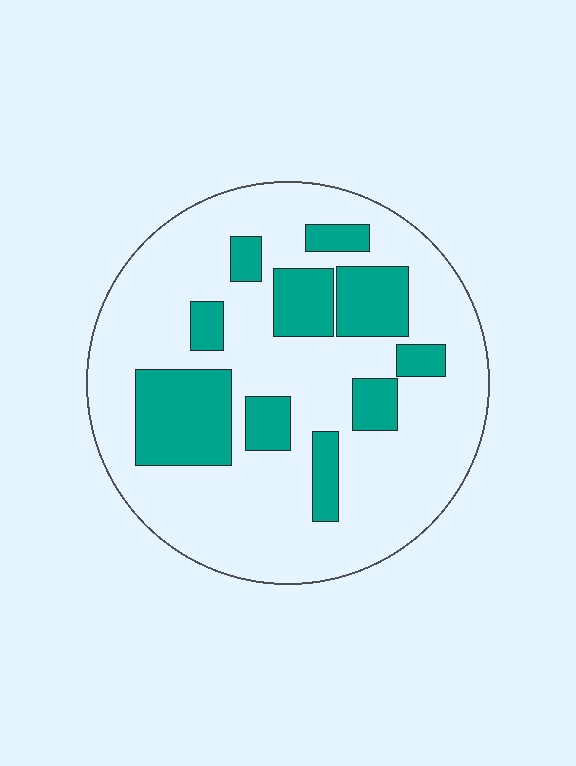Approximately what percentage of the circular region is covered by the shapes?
Approximately 25%.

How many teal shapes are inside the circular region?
10.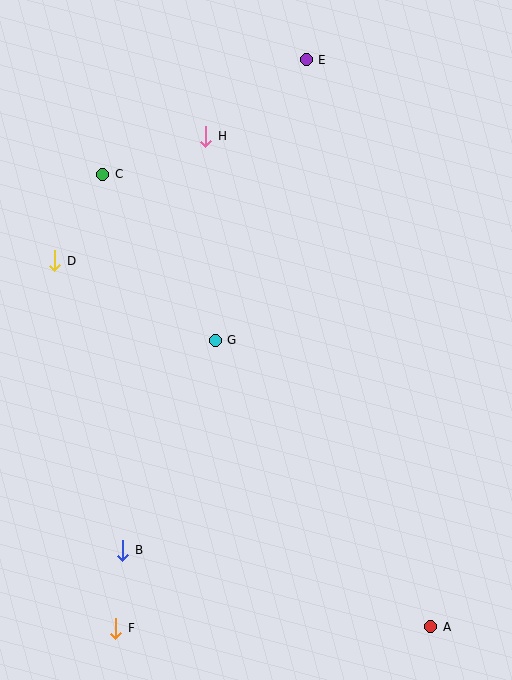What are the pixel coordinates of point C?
Point C is at (103, 174).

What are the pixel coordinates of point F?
Point F is at (116, 628).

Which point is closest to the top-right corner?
Point E is closest to the top-right corner.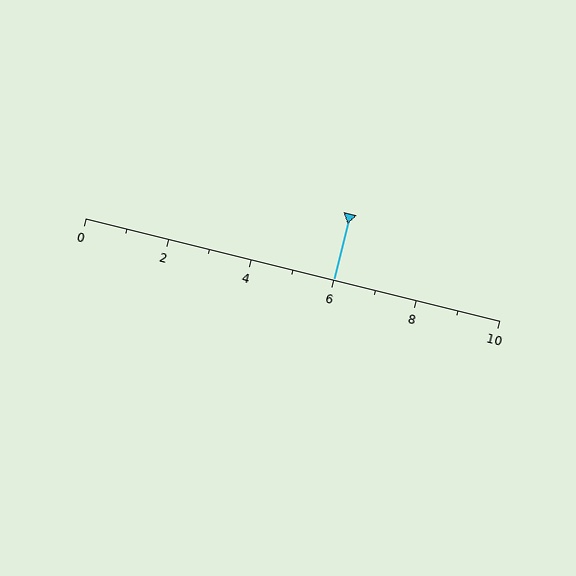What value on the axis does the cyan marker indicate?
The marker indicates approximately 6.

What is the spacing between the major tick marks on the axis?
The major ticks are spaced 2 apart.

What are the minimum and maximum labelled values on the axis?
The axis runs from 0 to 10.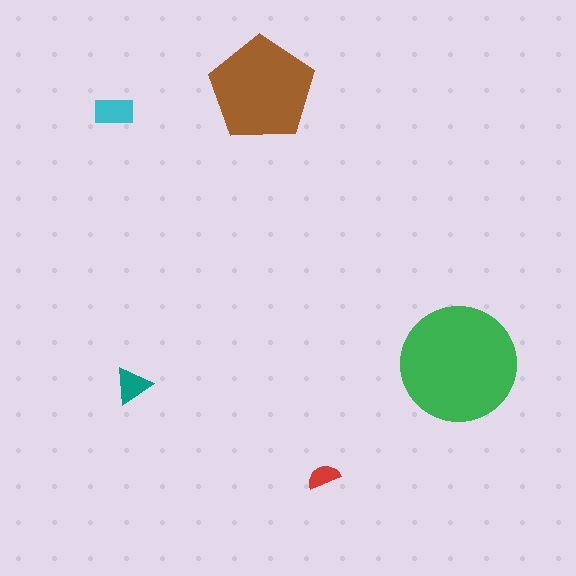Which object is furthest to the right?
The green circle is rightmost.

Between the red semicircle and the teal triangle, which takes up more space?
The teal triangle.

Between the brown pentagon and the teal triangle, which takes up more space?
The brown pentagon.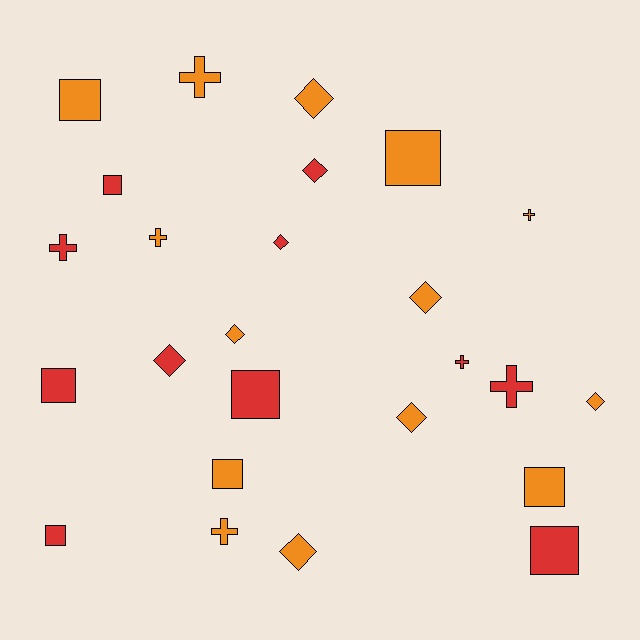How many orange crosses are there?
There are 4 orange crosses.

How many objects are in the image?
There are 25 objects.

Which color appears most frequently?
Orange, with 14 objects.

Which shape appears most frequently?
Square, with 9 objects.